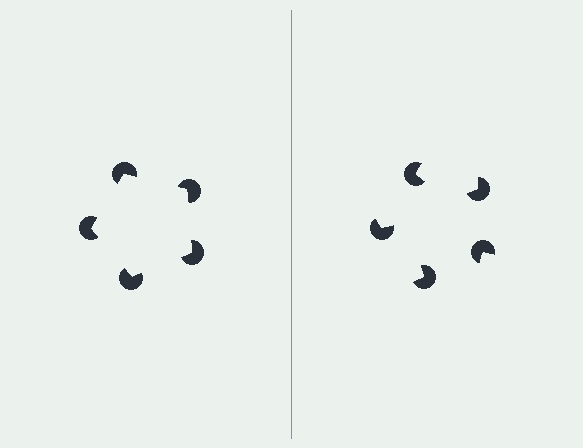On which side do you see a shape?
An illusory pentagon appears on the left side. On the right side the wedge cuts are rotated, so no coherent shape forms.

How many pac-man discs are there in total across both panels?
10 — 5 on each side.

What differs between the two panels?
The pac-man discs are positioned identically on both sides; only the wedge orientations differ. On the left they align to a pentagon; on the right they are misaligned.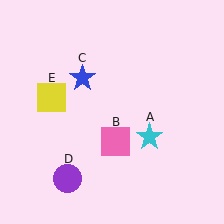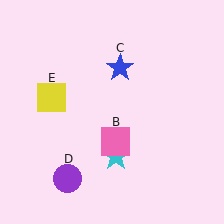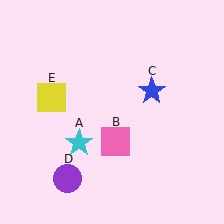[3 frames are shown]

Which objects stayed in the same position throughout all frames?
Pink square (object B) and purple circle (object D) and yellow square (object E) remained stationary.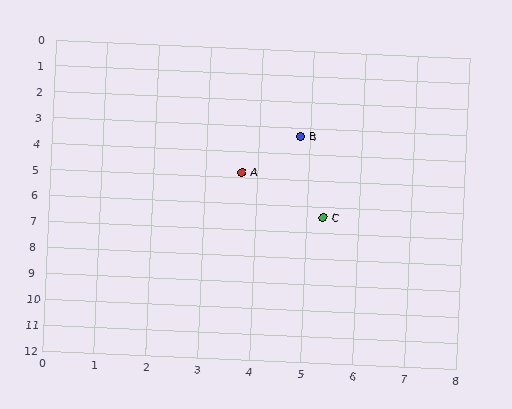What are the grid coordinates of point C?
Point C is at approximately (5.3, 6.4).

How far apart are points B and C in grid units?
Points B and C are about 3.1 grid units apart.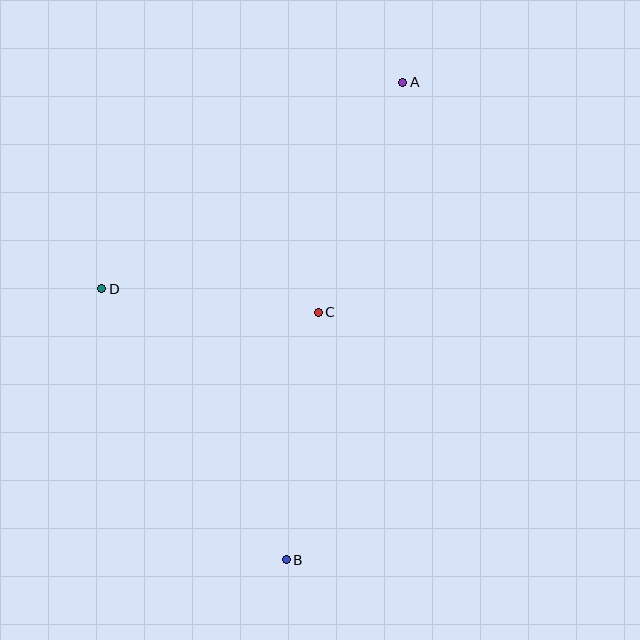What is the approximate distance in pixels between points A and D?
The distance between A and D is approximately 365 pixels.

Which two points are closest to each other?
Points C and D are closest to each other.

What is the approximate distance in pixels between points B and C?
The distance between B and C is approximately 250 pixels.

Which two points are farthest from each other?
Points A and B are farthest from each other.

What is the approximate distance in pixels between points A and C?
The distance between A and C is approximately 245 pixels.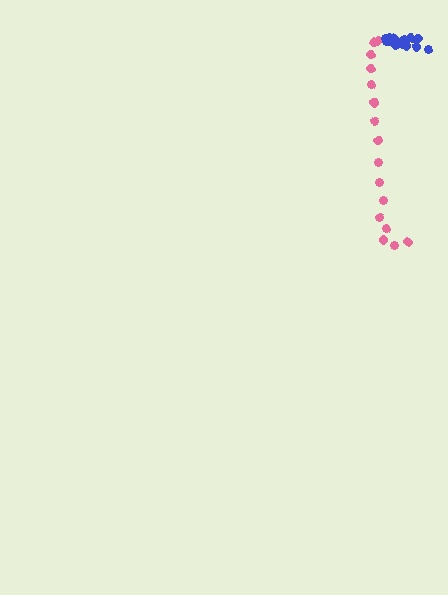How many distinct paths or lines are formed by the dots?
There are 2 distinct paths.